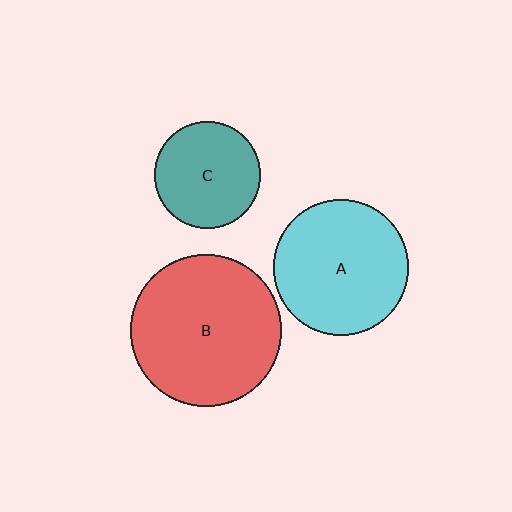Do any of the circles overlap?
No, none of the circles overlap.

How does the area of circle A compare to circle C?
Approximately 1.6 times.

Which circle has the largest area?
Circle B (red).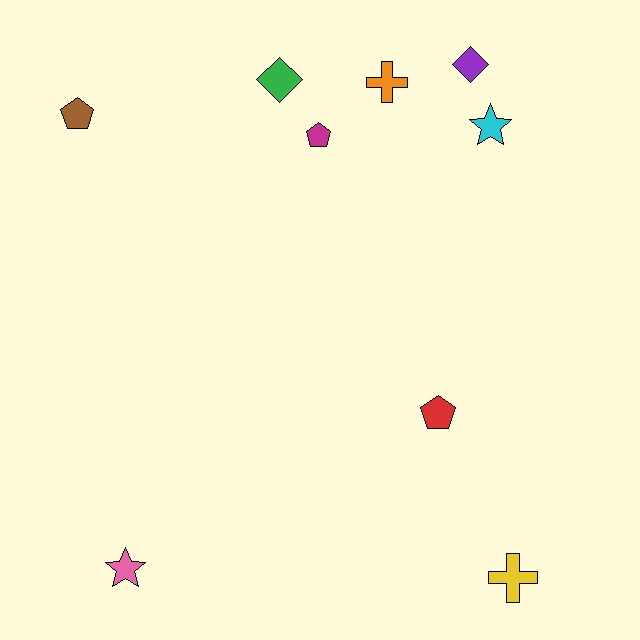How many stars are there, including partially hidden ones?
There are 2 stars.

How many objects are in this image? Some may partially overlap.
There are 9 objects.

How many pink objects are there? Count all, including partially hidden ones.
There is 1 pink object.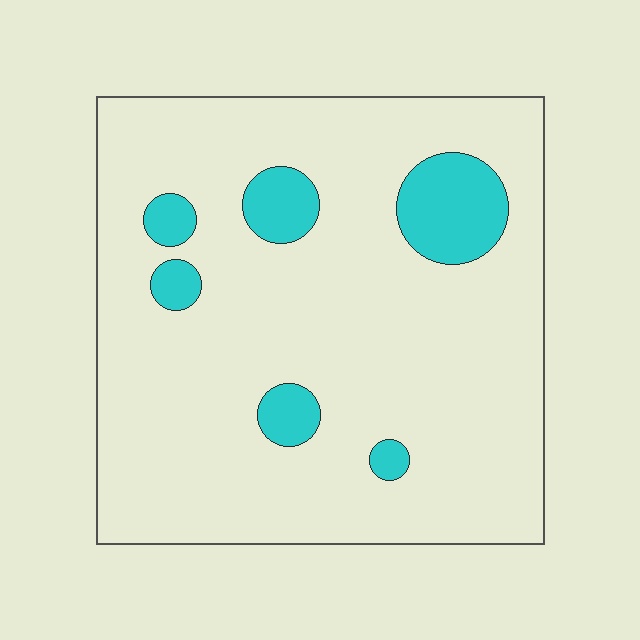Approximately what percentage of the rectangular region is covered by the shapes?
Approximately 10%.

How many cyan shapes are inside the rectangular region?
6.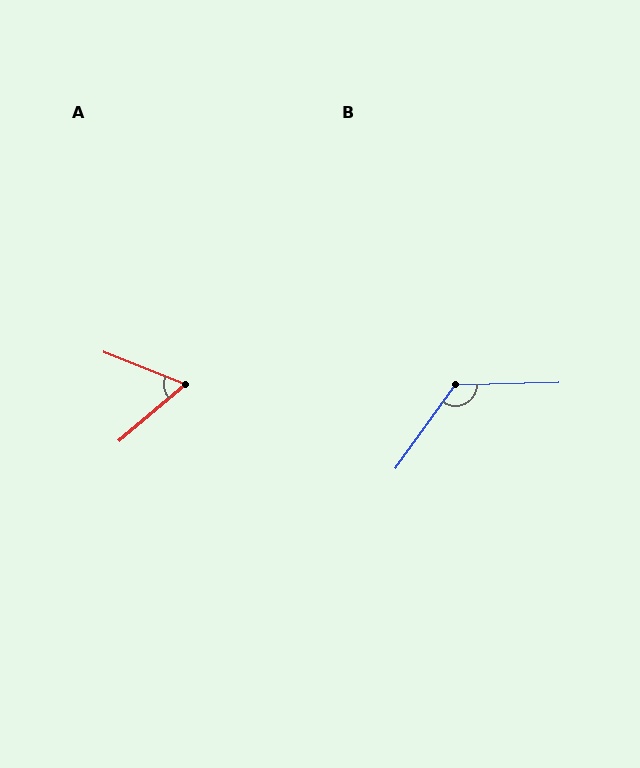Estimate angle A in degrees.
Approximately 62 degrees.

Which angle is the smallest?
A, at approximately 62 degrees.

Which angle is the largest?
B, at approximately 127 degrees.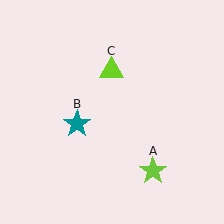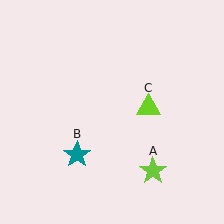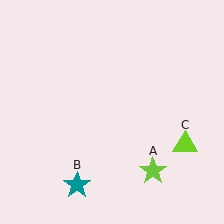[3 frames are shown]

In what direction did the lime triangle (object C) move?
The lime triangle (object C) moved down and to the right.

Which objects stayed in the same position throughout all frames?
Lime star (object A) remained stationary.